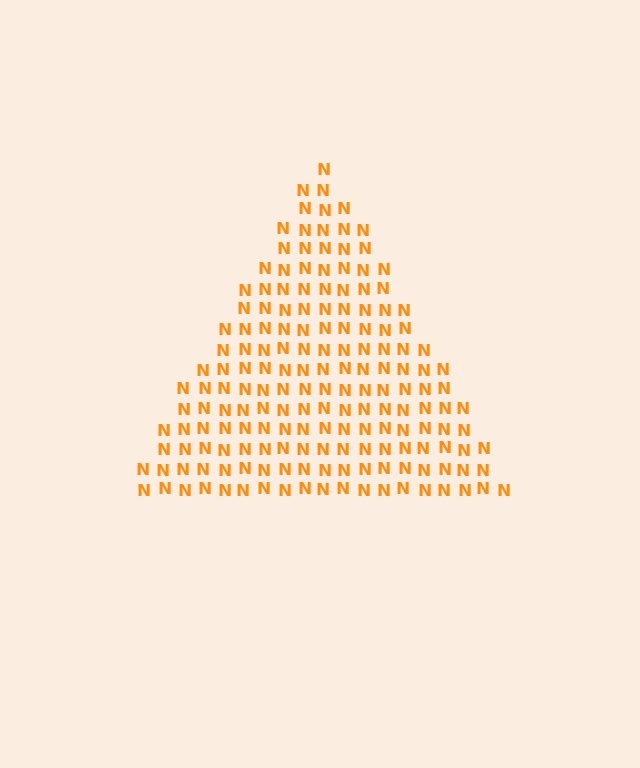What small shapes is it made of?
It is made of small letter N's.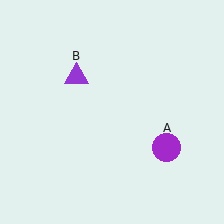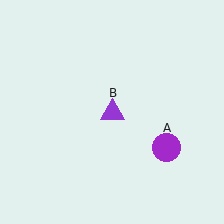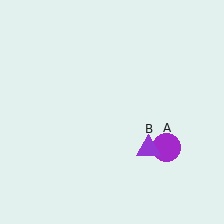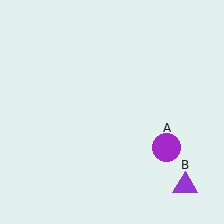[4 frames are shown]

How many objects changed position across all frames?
1 object changed position: purple triangle (object B).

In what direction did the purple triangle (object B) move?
The purple triangle (object B) moved down and to the right.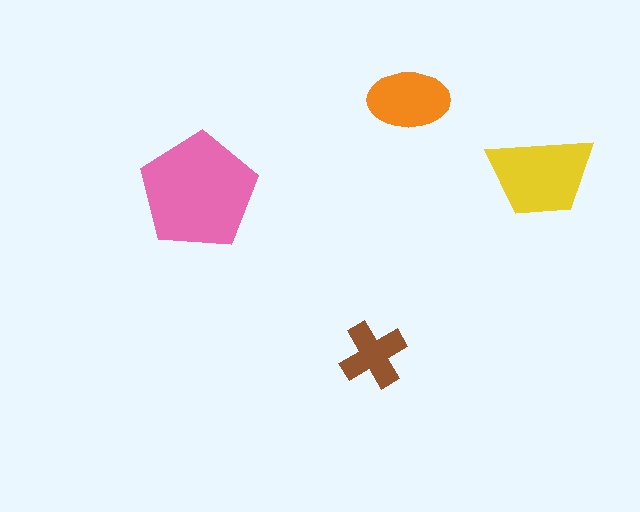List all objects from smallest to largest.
The brown cross, the orange ellipse, the yellow trapezoid, the pink pentagon.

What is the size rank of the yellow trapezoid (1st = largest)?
2nd.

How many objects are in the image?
There are 4 objects in the image.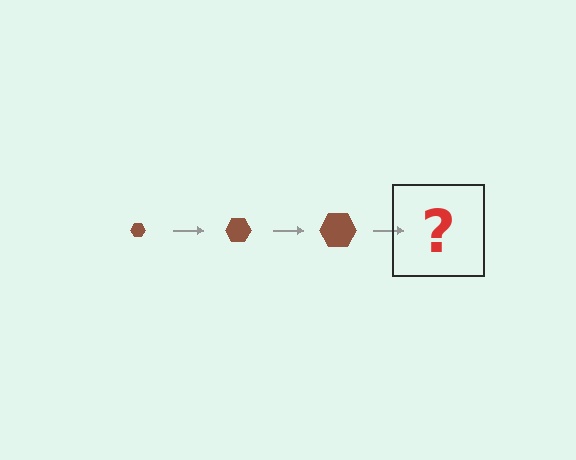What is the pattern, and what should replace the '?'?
The pattern is that the hexagon gets progressively larger each step. The '?' should be a brown hexagon, larger than the previous one.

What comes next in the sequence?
The next element should be a brown hexagon, larger than the previous one.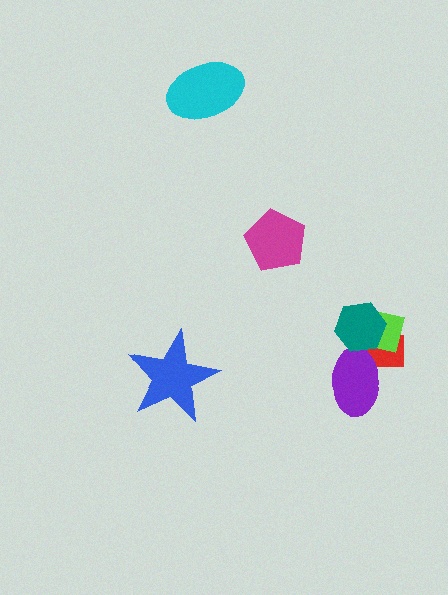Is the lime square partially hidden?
Yes, it is partially covered by another shape.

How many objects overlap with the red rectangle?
3 objects overlap with the red rectangle.